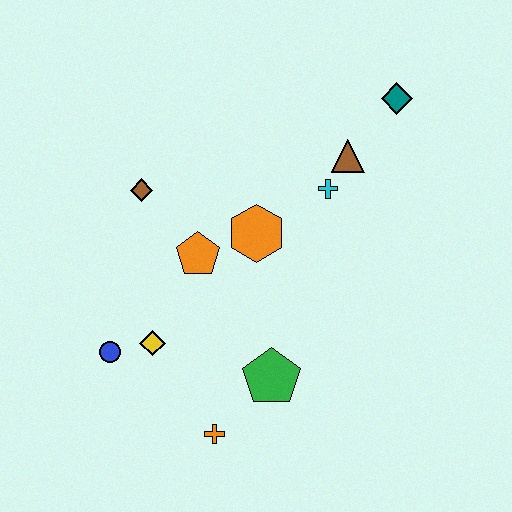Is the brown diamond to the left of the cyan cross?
Yes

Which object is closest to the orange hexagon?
The orange pentagon is closest to the orange hexagon.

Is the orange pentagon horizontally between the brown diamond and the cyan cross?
Yes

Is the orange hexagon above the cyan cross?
No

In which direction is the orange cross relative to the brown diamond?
The orange cross is below the brown diamond.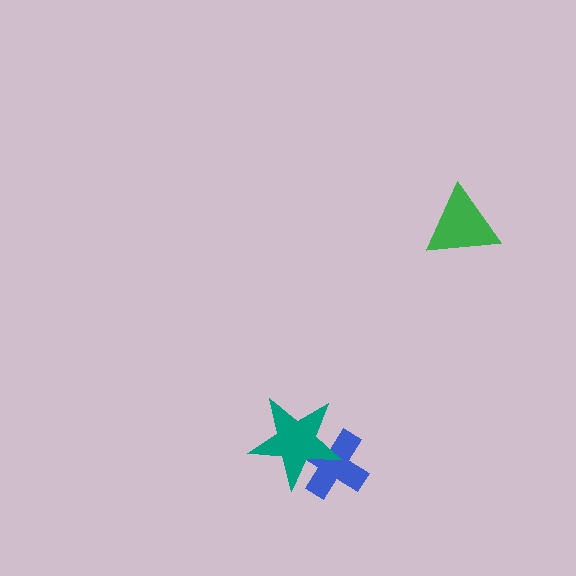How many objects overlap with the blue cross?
1 object overlaps with the blue cross.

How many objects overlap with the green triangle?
0 objects overlap with the green triangle.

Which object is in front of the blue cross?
The teal star is in front of the blue cross.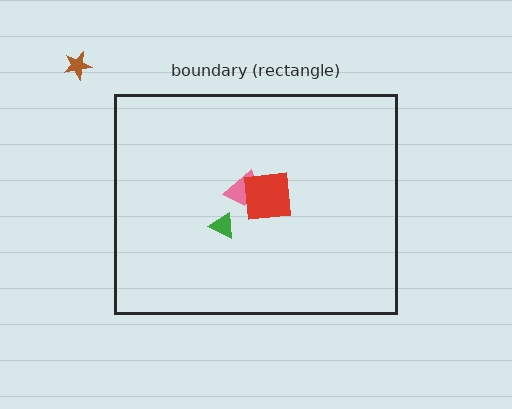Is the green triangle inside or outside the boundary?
Inside.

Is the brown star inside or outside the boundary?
Outside.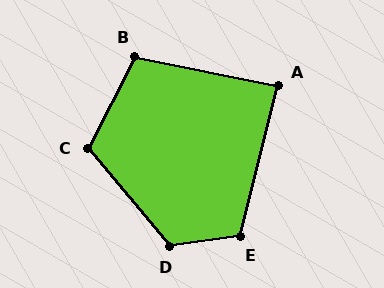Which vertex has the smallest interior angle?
A, at approximately 87 degrees.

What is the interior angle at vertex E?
Approximately 112 degrees (obtuse).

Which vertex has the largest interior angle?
D, at approximately 122 degrees.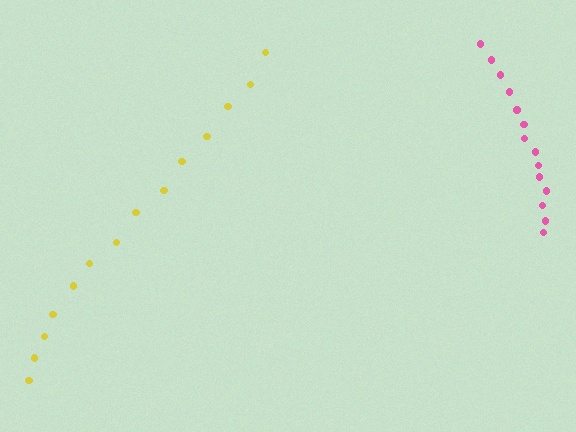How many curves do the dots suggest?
There are 2 distinct paths.